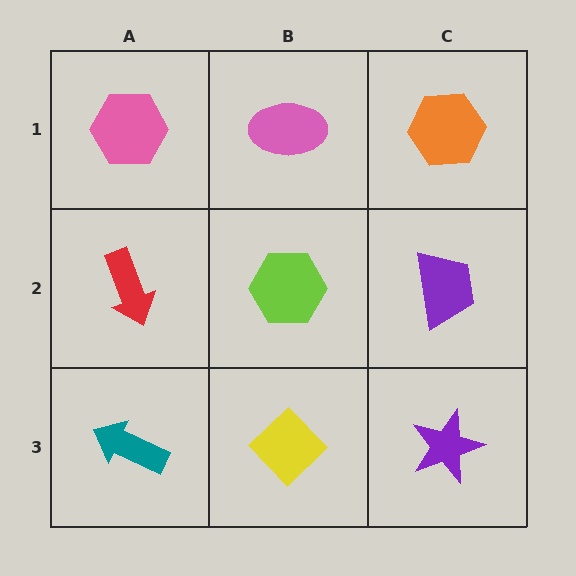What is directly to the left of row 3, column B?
A teal arrow.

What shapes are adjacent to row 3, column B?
A lime hexagon (row 2, column B), a teal arrow (row 3, column A), a purple star (row 3, column C).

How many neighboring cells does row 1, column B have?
3.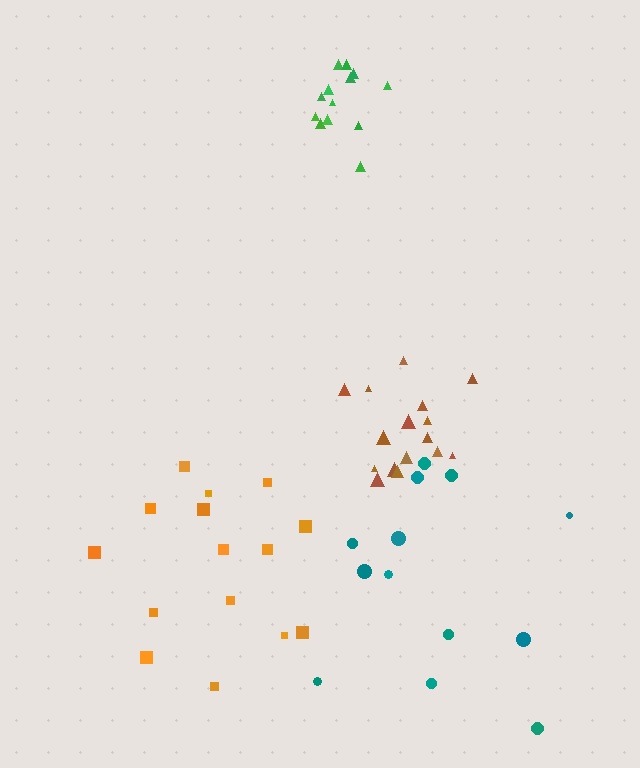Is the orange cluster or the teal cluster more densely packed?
Orange.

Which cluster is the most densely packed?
Green.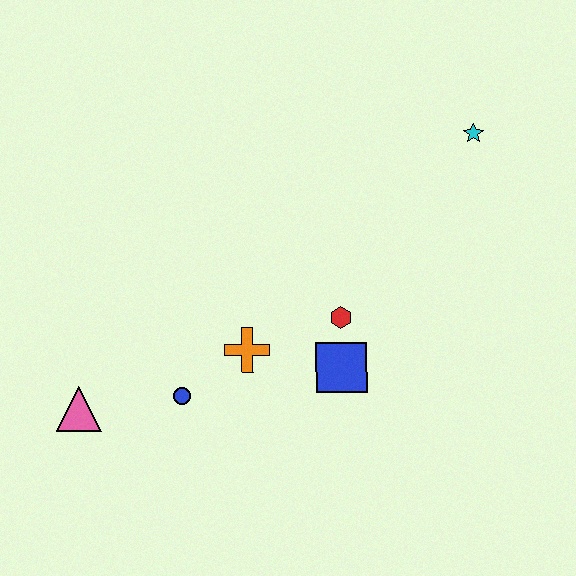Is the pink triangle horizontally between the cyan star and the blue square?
No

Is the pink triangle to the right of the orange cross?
No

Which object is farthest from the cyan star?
The pink triangle is farthest from the cyan star.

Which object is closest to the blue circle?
The orange cross is closest to the blue circle.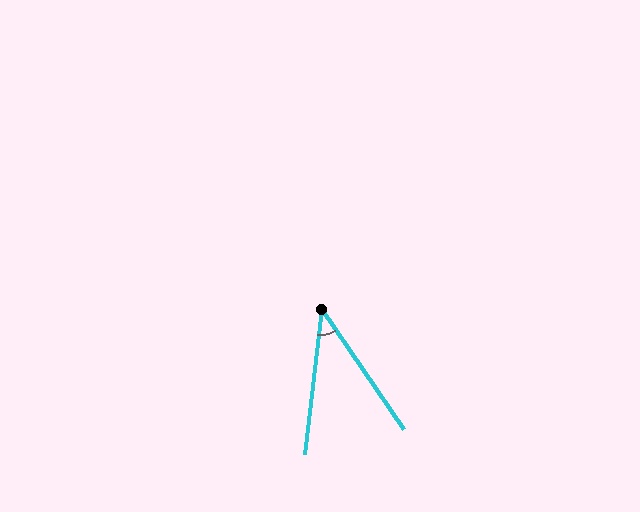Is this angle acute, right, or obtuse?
It is acute.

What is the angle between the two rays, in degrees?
Approximately 41 degrees.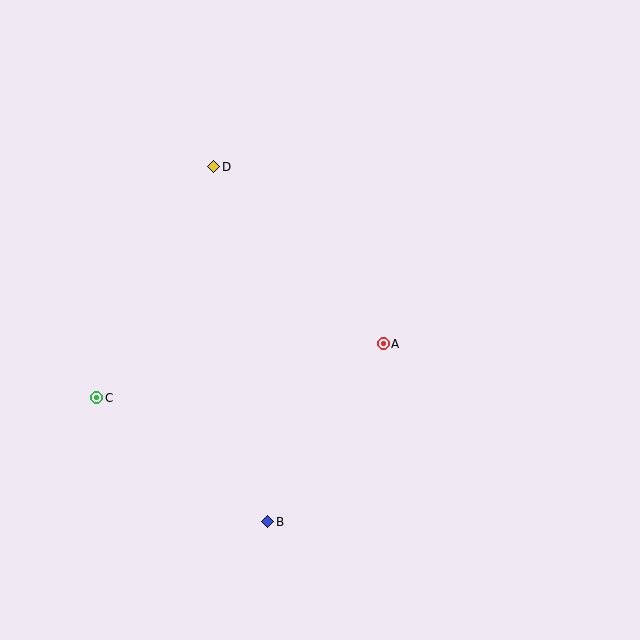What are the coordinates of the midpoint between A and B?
The midpoint between A and B is at (325, 433).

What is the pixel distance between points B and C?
The distance between B and C is 211 pixels.